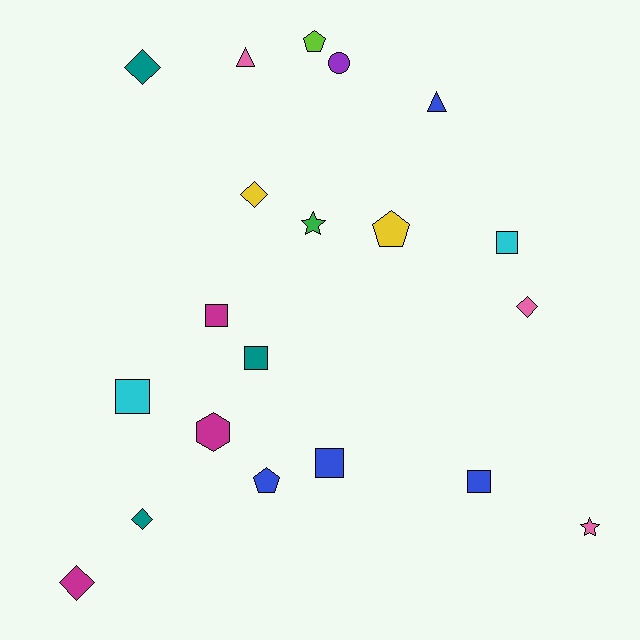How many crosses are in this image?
There are no crosses.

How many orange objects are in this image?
There are no orange objects.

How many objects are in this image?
There are 20 objects.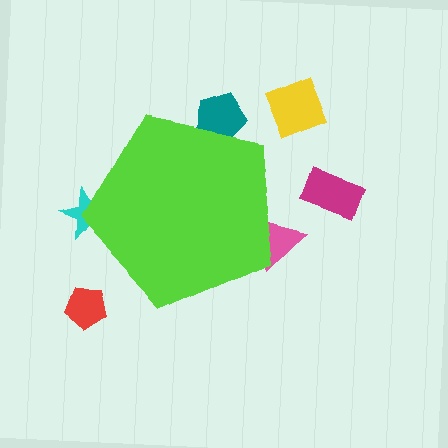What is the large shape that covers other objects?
A lime pentagon.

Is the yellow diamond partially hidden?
No, the yellow diamond is fully visible.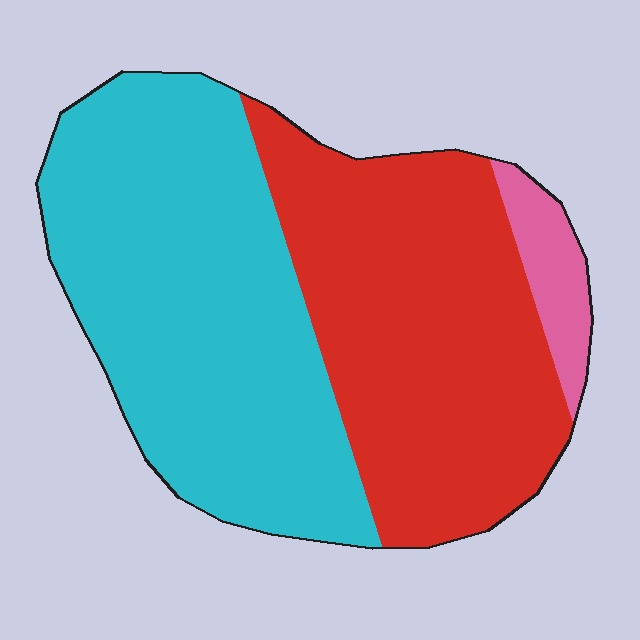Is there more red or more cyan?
Cyan.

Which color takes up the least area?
Pink, at roughly 5%.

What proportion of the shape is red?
Red covers 44% of the shape.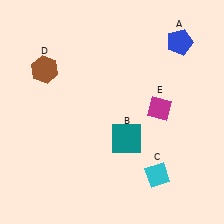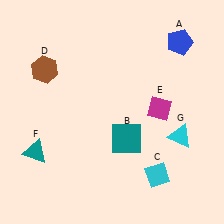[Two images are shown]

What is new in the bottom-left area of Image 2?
A teal triangle (F) was added in the bottom-left area of Image 2.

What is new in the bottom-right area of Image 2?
A cyan triangle (G) was added in the bottom-right area of Image 2.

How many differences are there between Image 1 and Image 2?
There are 2 differences between the two images.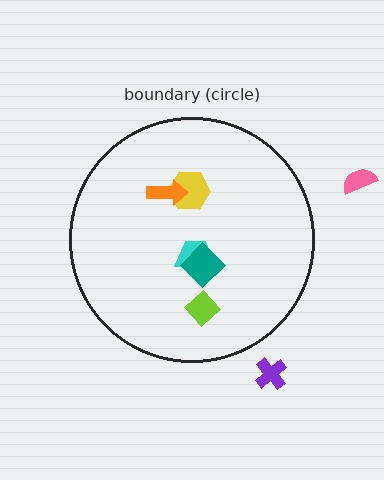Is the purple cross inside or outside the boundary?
Outside.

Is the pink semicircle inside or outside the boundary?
Outside.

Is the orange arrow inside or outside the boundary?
Inside.